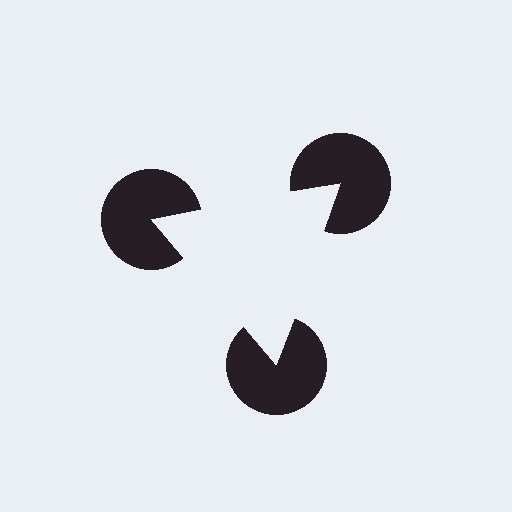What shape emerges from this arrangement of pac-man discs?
An illusory triangle — its edges are inferred from the aligned wedge cuts in the pac-man discs, not physically drawn.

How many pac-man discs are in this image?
There are 3 — one at each vertex of the illusory triangle.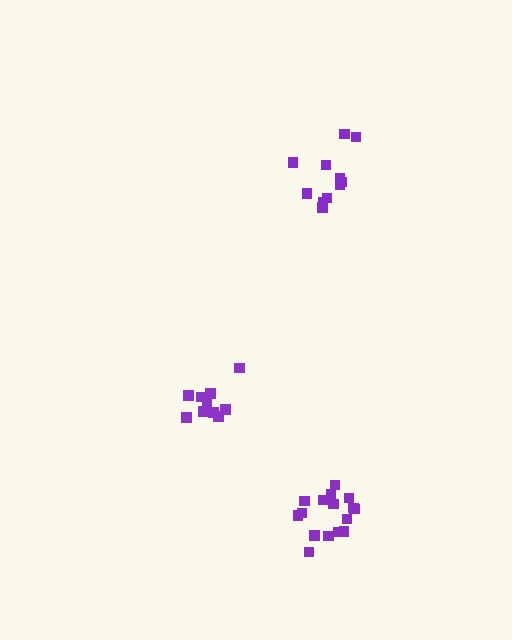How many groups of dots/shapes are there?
There are 3 groups.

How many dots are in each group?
Group 1: 11 dots, Group 2: 16 dots, Group 3: 10 dots (37 total).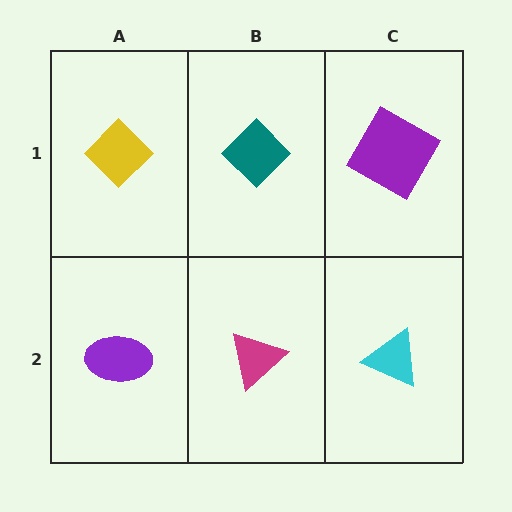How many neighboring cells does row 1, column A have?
2.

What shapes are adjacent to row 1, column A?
A purple ellipse (row 2, column A), a teal diamond (row 1, column B).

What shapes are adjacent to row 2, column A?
A yellow diamond (row 1, column A), a magenta triangle (row 2, column B).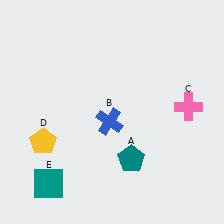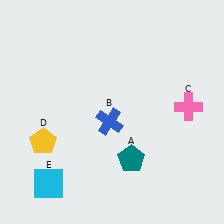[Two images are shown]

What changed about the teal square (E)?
In Image 1, E is teal. In Image 2, it changed to cyan.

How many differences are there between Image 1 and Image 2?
There is 1 difference between the two images.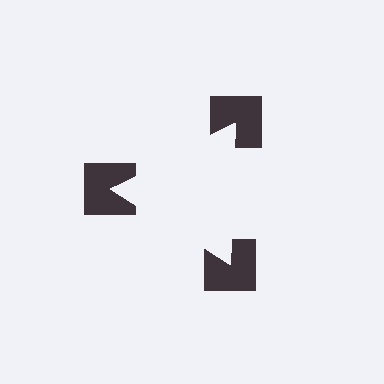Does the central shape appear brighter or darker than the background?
It typically appears slightly brighter than the background, even though no actual brightness change is drawn.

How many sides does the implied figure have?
3 sides.